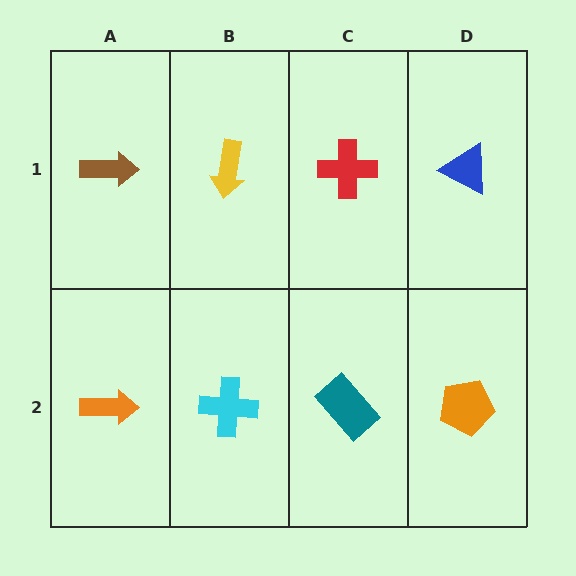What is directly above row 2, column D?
A blue triangle.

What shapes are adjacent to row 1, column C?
A teal rectangle (row 2, column C), a yellow arrow (row 1, column B), a blue triangle (row 1, column D).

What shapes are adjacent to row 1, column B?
A cyan cross (row 2, column B), a brown arrow (row 1, column A), a red cross (row 1, column C).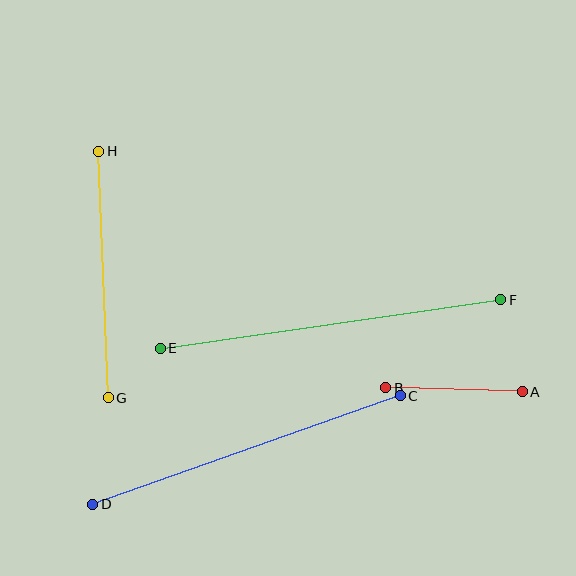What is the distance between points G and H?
The distance is approximately 247 pixels.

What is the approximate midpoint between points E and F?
The midpoint is at approximately (331, 324) pixels.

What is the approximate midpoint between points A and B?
The midpoint is at approximately (454, 390) pixels.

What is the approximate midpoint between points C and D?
The midpoint is at approximately (246, 450) pixels.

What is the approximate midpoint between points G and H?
The midpoint is at approximately (104, 275) pixels.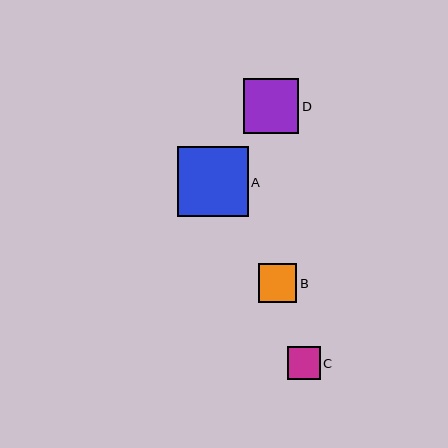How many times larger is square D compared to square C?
Square D is approximately 1.7 times the size of square C.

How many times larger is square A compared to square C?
Square A is approximately 2.1 times the size of square C.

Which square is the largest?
Square A is the largest with a size of approximately 70 pixels.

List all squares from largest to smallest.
From largest to smallest: A, D, B, C.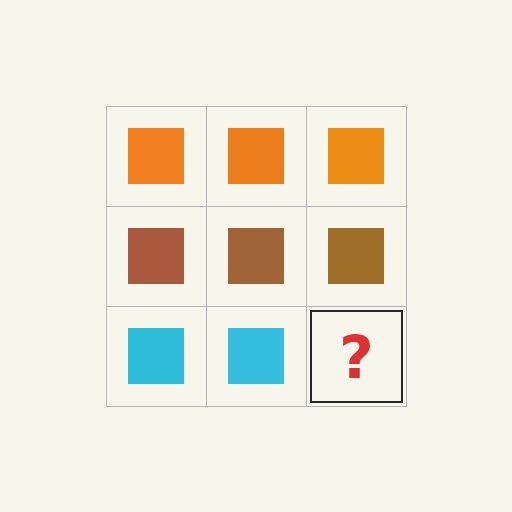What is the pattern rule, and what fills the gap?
The rule is that each row has a consistent color. The gap should be filled with a cyan square.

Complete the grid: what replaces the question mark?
The question mark should be replaced with a cyan square.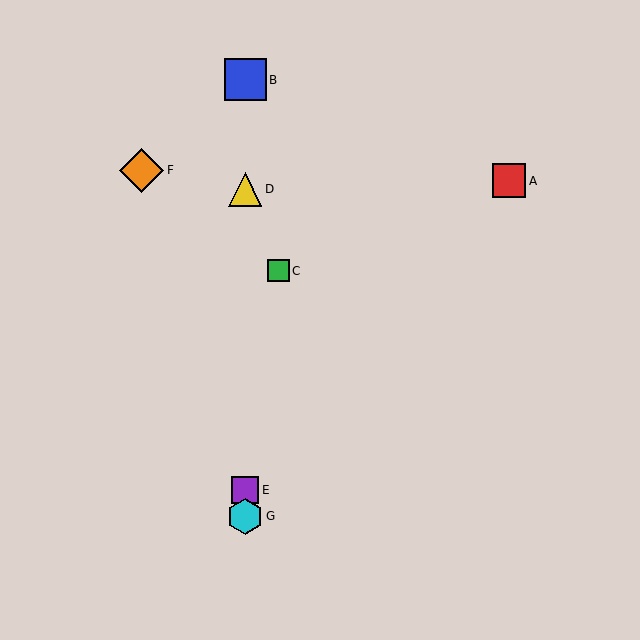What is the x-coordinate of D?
Object D is at x≈245.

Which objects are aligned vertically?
Objects B, D, E, G are aligned vertically.